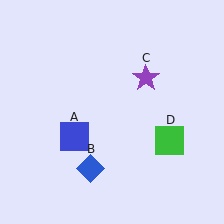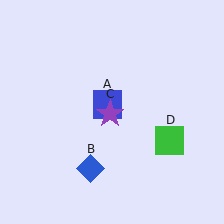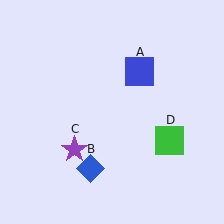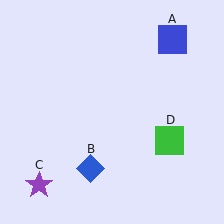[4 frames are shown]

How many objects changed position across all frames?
2 objects changed position: blue square (object A), purple star (object C).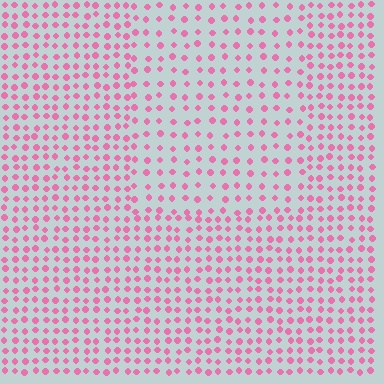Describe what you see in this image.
The image contains small pink elements arranged at two different densities. A rectangle-shaped region is visible where the elements are less densely packed than the surrounding area.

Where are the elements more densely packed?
The elements are more densely packed outside the rectangle boundary.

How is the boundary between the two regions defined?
The boundary is defined by a change in element density (approximately 1.6x ratio). All elements are the same color, size, and shape.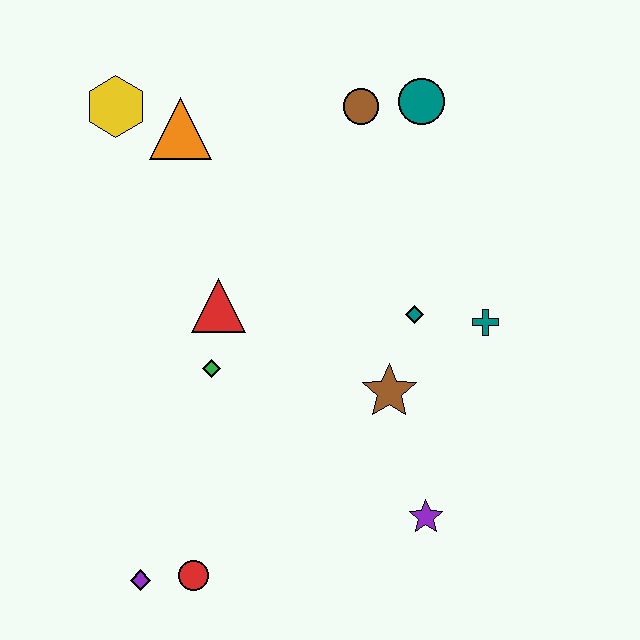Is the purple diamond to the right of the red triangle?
No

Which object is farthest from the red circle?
The teal circle is farthest from the red circle.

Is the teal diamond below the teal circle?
Yes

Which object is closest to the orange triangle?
The yellow hexagon is closest to the orange triangle.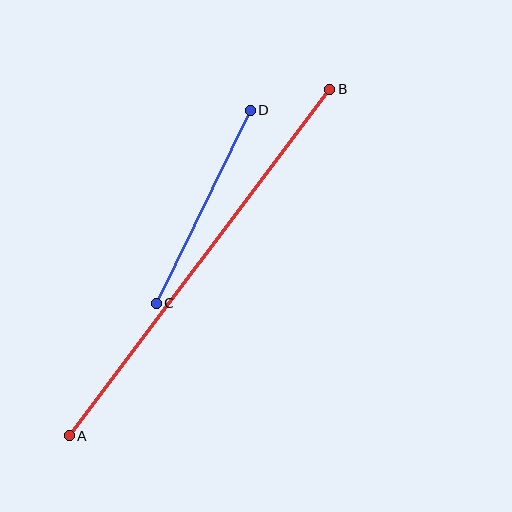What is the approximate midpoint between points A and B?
The midpoint is at approximately (200, 262) pixels.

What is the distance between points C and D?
The distance is approximately 215 pixels.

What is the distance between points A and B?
The distance is approximately 434 pixels.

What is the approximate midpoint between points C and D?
The midpoint is at approximately (203, 207) pixels.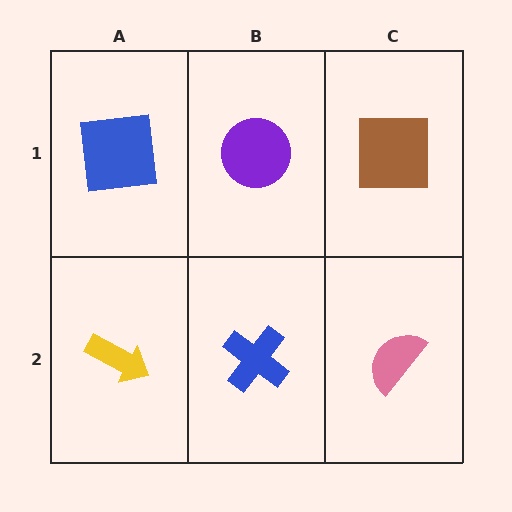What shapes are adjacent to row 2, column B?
A purple circle (row 1, column B), a yellow arrow (row 2, column A), a pink semicircle (row 2, column C).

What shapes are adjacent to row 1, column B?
A blue cross (row 2, column B), a blue square (row 1, column A), a brown square (row 1, column C).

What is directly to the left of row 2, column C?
A blue cross.